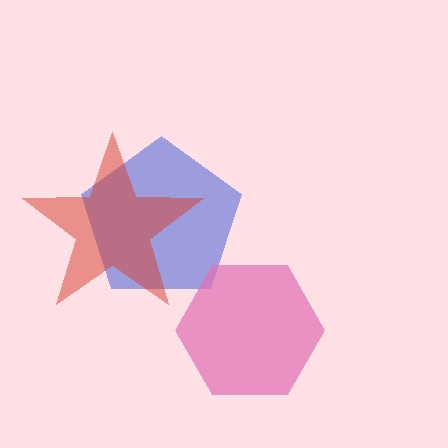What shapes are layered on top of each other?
The layered shapes are: a blue pentagon, a red star, a pink hexagon.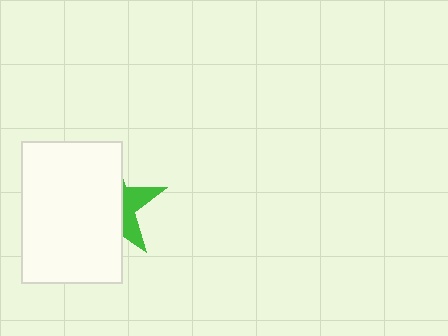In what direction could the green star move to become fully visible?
The green star could move right. That would shift it out from behind the white rectangle entirely.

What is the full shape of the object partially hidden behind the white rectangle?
The partially hidden object is a green star.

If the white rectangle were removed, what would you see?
You would see the complete green star.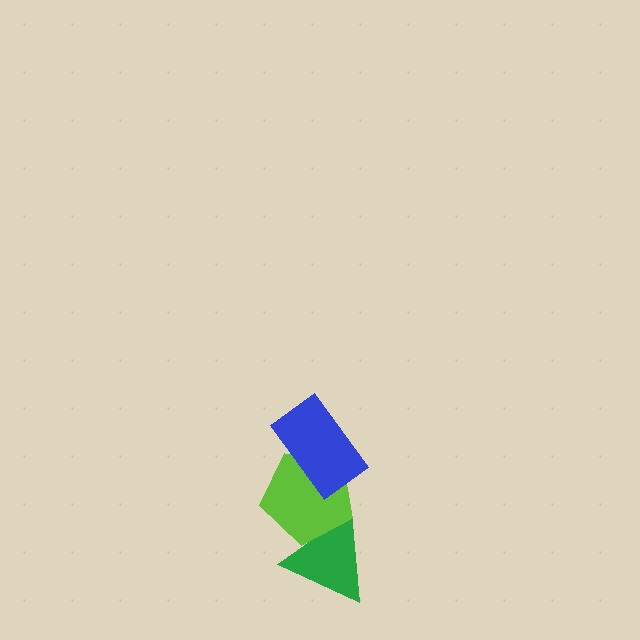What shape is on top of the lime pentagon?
The blue rectangle is on top of the lime pentagon.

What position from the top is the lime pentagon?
The lime pentagon is 2nd from the top.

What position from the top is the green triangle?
The green triangle is 3rd from the top.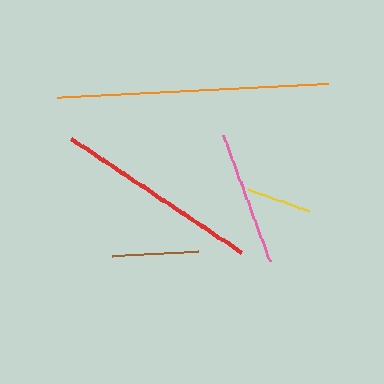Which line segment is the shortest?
The yellow line is the shortest at approximately 65 pixels.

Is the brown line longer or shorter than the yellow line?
The brown line is longer than the yellow line.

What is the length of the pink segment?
The pink segment is approximately 134 pixels long.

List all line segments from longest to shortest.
From longest to shortest: orange, red, pink, brown, yellow.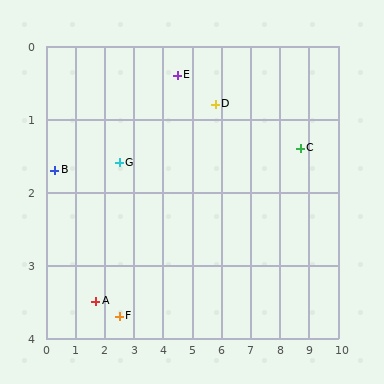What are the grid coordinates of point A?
Point A is at approximately (1.7, 3.5).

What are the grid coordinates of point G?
Point G is at approximately (2.5, 1.6).